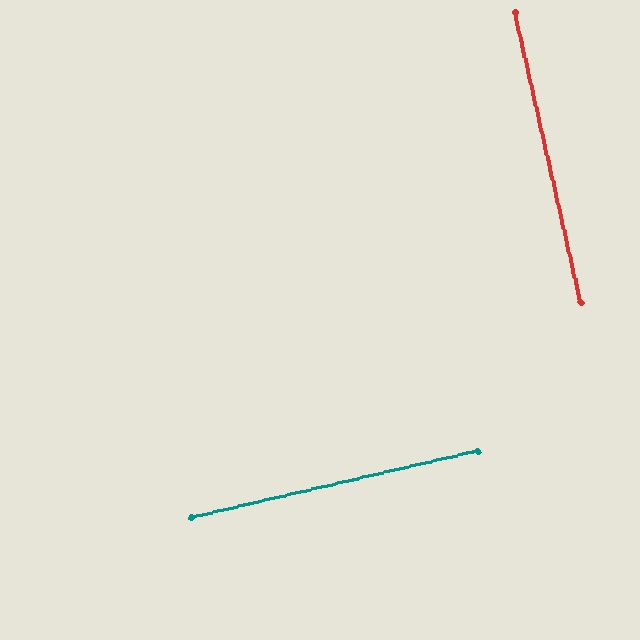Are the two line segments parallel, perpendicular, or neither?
Perpendicular — they meet at approximately 90°.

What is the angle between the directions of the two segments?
Approximately 90 degrees.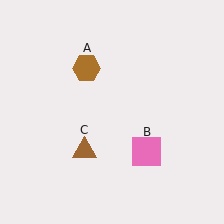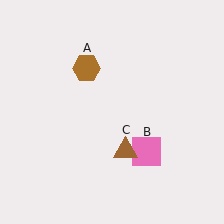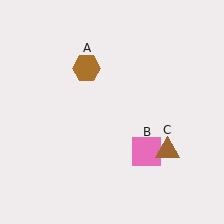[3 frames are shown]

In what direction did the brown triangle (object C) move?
The brown triangle (object C) moved right.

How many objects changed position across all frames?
1 object changed position: brown triangle (object C).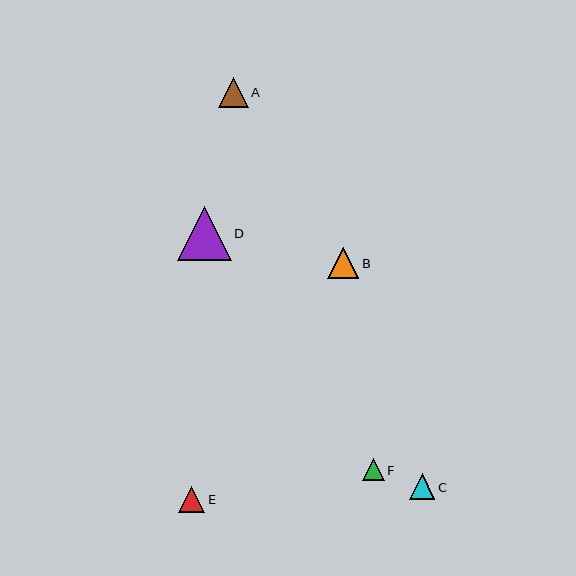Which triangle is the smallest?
Triangle F is the smallest with a size of approximately 22 pixels.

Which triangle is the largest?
Triangle D is the largest with a size of approximately 54 pixels.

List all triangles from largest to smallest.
From largest to smallest: D, B, A, E, C, F.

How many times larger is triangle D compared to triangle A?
Triangle D is approximately 1.8 times the size of triangle A.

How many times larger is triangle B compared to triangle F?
Triangle B is approximately 1.4 times the size of triangle F.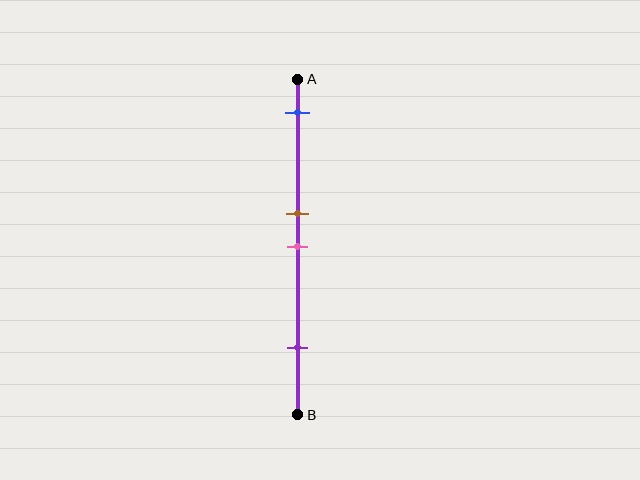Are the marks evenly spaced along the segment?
No, the marks are not evenly spaced.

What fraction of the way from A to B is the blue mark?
The blue mark is approximately 10% (0.1) of the way from A to B.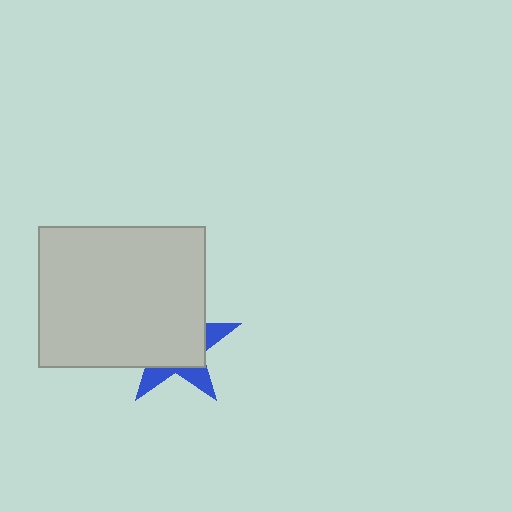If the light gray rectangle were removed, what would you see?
You would see the complete blue star.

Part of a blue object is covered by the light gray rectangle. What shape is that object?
It is a star.